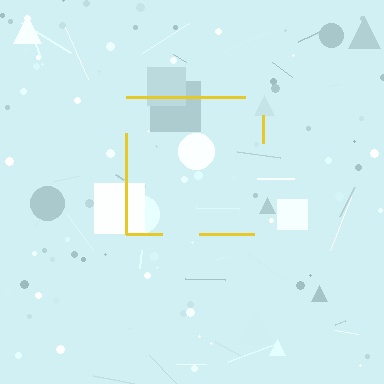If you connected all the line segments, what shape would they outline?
They would outline a square.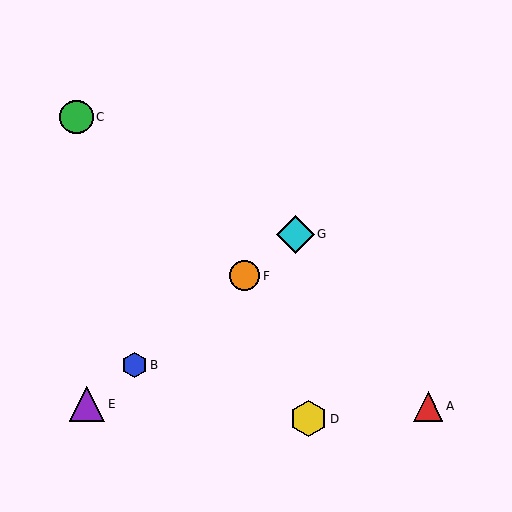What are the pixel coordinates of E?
Object E is at (87, 404).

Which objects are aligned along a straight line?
Objects B, E, F, G are aligned along a straight line.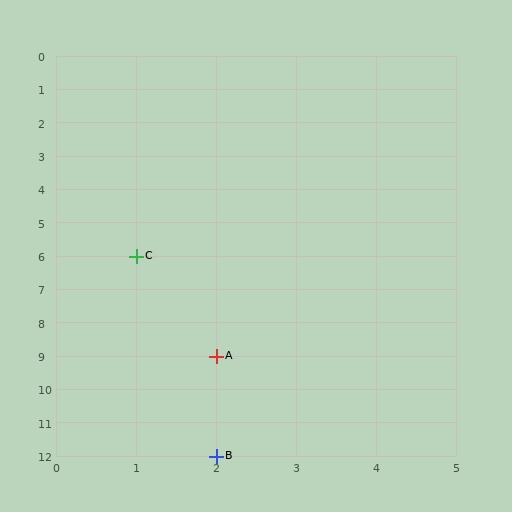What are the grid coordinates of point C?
Point C is at grid coordinates (1, 6).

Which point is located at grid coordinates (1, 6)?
Point C is at (1, 6).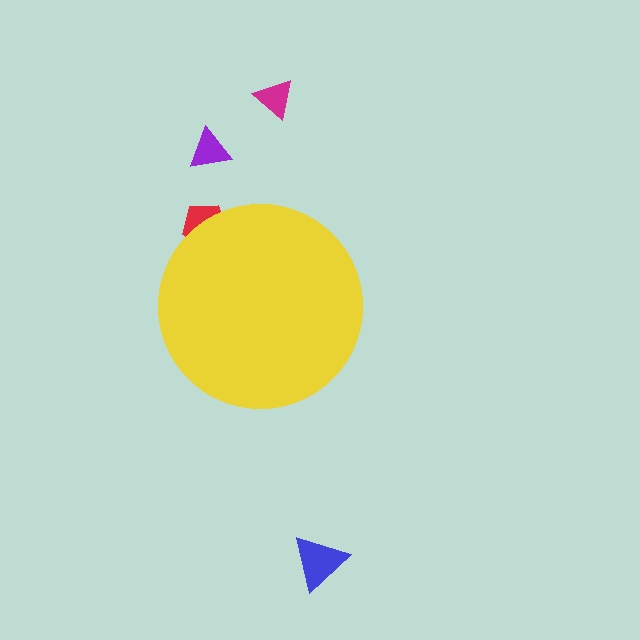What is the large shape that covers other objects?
A yellow circle.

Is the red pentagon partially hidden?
Yes, the red pentagon is partially hidden behind the yellow circle.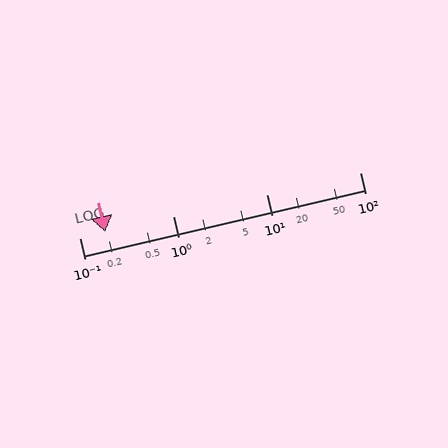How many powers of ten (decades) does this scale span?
The scale spans 3 decades, from 0.1 to 100.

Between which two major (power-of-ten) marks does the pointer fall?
The pointer is between 0.1 and 1.